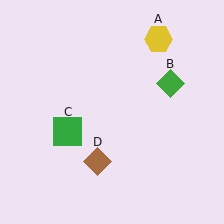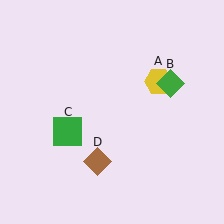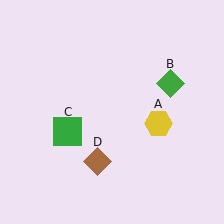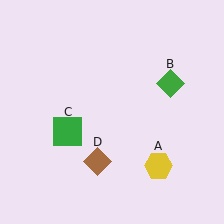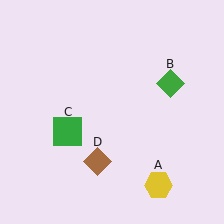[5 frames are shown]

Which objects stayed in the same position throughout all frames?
Green diamond (object B) and green square (object C) and brown diamond (object D) remained stationary.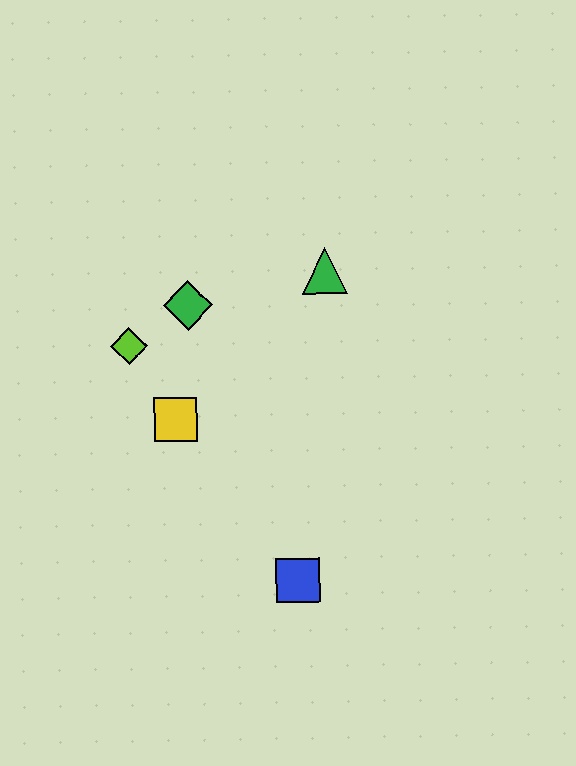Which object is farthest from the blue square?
The green triangle is farthest from the blue square.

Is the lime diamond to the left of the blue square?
Yes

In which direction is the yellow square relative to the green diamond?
The yellow square is below the green diamond.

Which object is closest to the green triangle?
The green diamond is closest to the green triangle.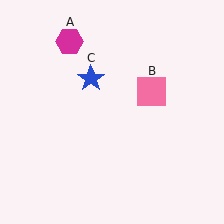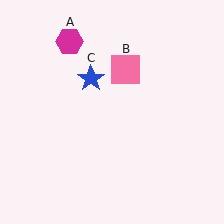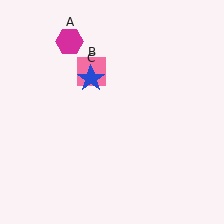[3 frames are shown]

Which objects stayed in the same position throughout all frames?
Magenta hexagon (object A) and blue star (object C) remained stationary.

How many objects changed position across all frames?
1 object changed position: pink square (object B).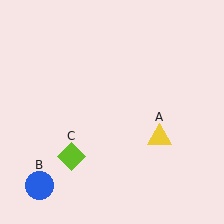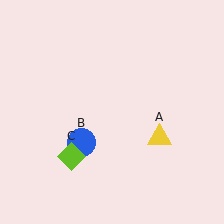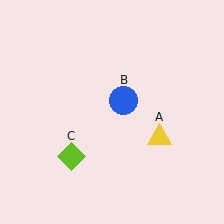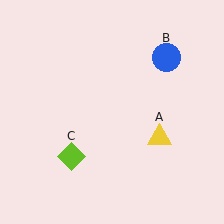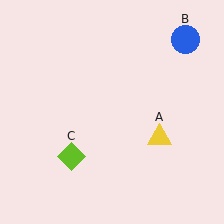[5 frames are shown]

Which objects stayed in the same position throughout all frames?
Yellow triangle (object A) and lime diamond (object C) remained stationary.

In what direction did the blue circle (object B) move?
The blue circle (object B) moved up and to the right.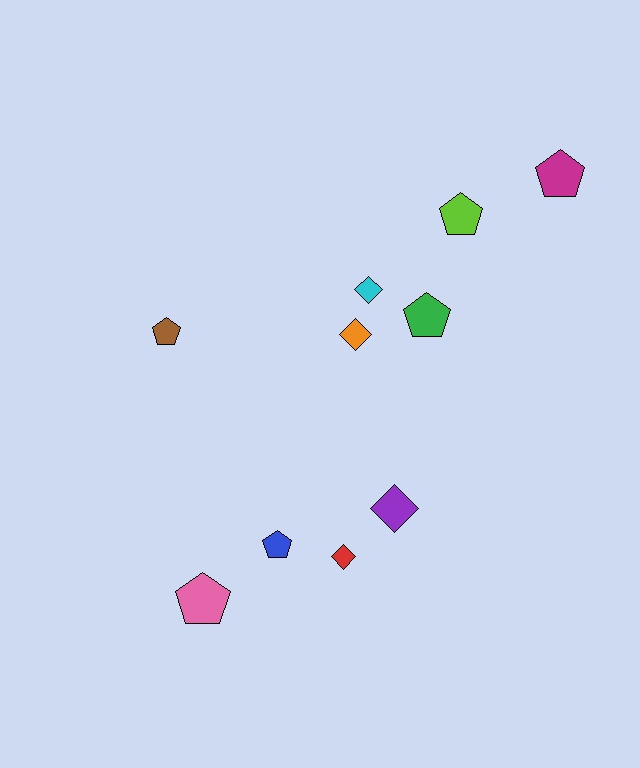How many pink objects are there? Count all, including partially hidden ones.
There is 1 pink object.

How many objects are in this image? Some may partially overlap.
There are 10 objects.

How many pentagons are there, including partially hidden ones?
There are 6 pentagons.